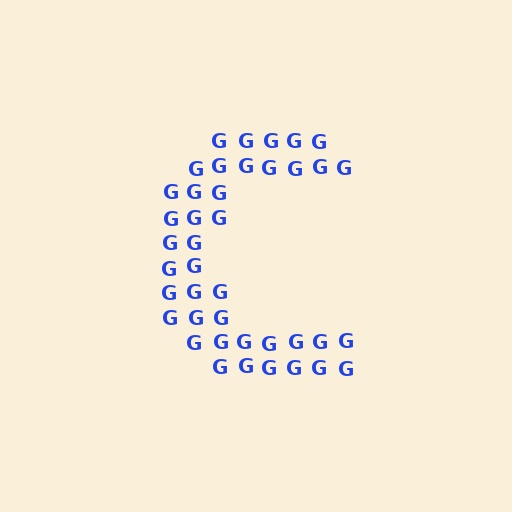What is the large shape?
The large shape is the letter C.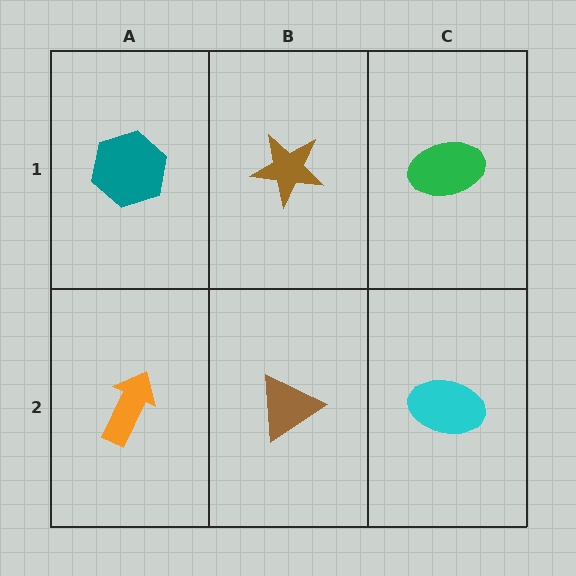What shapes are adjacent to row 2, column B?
A brown star (row 1, column B), an orange arrow (row 2, column A), a cyan ellipse (row 2, column C).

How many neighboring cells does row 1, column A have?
2.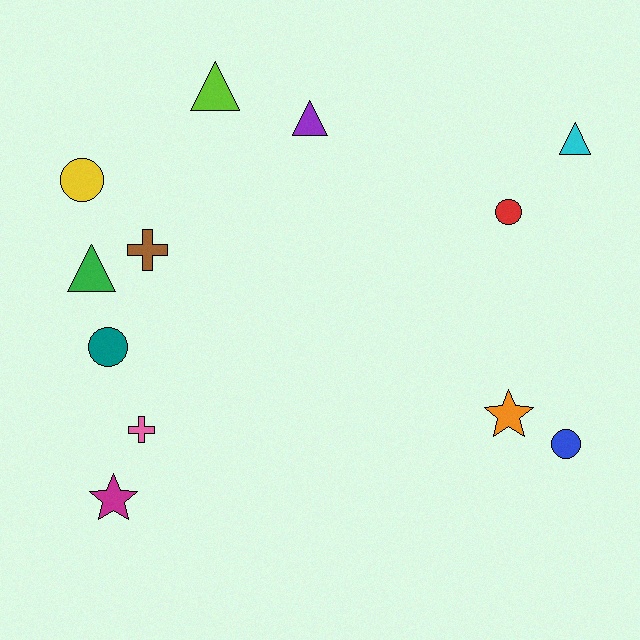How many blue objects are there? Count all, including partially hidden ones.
There is 1 blue object.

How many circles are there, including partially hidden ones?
There are 4 circles.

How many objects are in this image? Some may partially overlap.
There are 12 objects.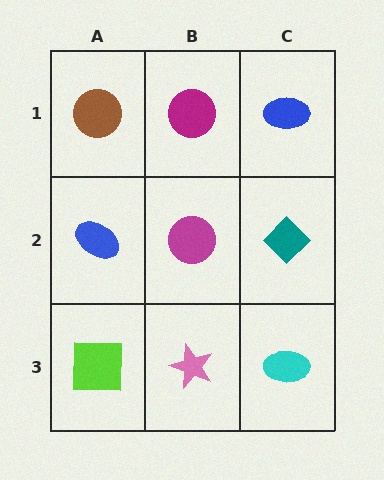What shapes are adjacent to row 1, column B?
A magenta circle (row 2, column B), a brown circle (row 1, column A), a blue ellipse (row 1, column C).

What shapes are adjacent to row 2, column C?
A blue ellipse (row 1, column C), a cyan ellipse (row 3, column C), a magenta circle (row 2, column B).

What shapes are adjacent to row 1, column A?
A blue ellipse (row 2, column A), a magenta circle (row 1, column B).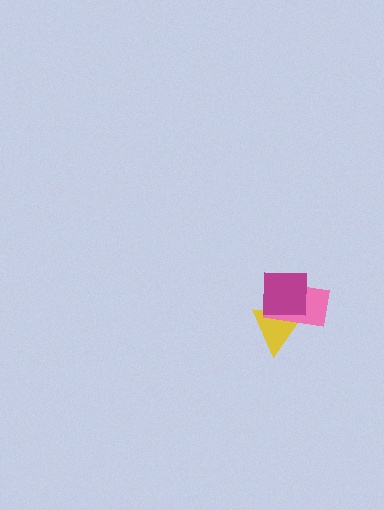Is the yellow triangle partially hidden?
Yes, it is partially covered by another shape.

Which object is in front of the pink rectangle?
The magenta square is in front of the pink rectangle.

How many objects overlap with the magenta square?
2 objects overlap with the magenta square.